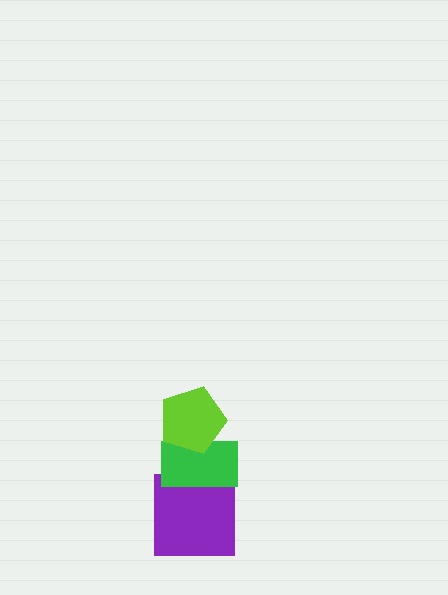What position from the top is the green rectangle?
The green rectangle is 2nd from the top.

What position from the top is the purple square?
The purple square is 3rd from the top.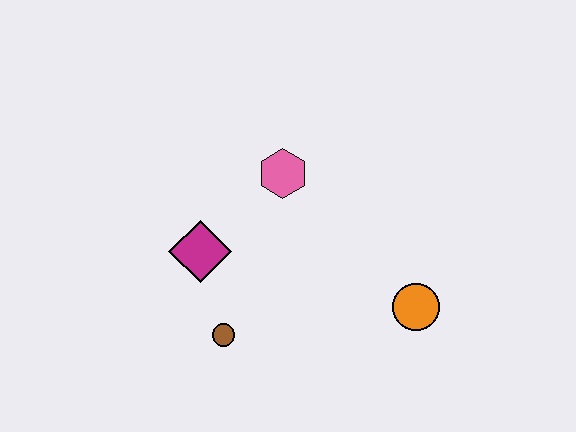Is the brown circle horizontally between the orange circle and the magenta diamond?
Yes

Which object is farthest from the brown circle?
The orange circle is farthest from the brown circle.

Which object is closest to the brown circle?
The magenta diamond is closest to the brown circle.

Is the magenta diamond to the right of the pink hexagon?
No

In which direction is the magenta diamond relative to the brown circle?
The magenta diamond is above the brown circle.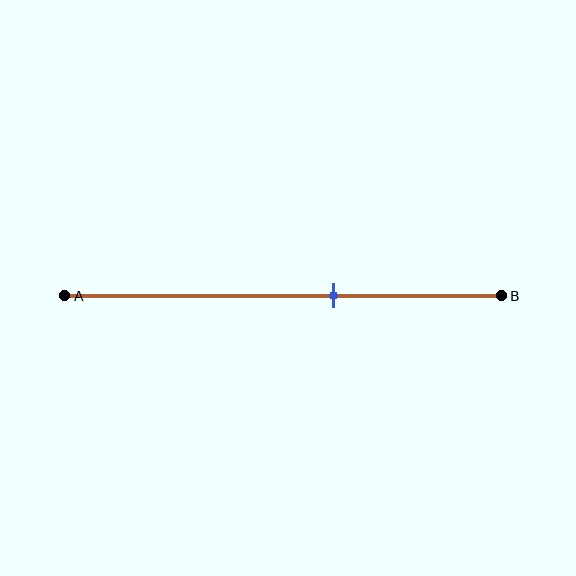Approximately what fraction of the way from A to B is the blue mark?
The blue mark is approximately 60% of the way from A to B.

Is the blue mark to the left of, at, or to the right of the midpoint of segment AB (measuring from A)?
The blue mark is to the right of the midpoint of segment AB.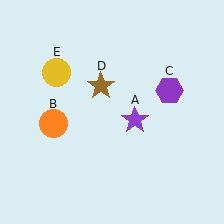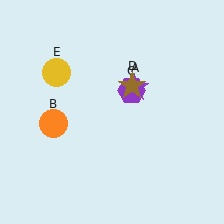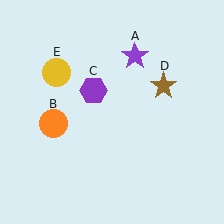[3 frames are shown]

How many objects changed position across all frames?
3 objects changed position: purple star (object A), purple hexagon (object C), brown star (object D).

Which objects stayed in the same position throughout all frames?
Orange circle (object B) and yellow circle (object E) remained stationary.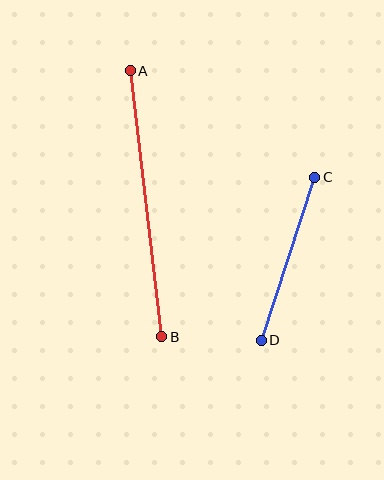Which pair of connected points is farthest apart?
Points A and B are farthest apart.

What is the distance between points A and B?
The distance is approximately 267 pixels.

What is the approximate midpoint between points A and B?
The midpoint is at approximately (146, 204) pixels.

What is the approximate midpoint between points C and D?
The midpoint is at approximately (288, 259) pixels.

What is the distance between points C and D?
The distance is approximately 172 pixels.